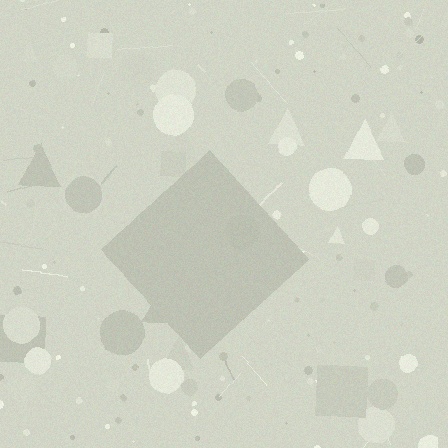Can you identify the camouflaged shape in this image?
The camouflaged shape is a diamond.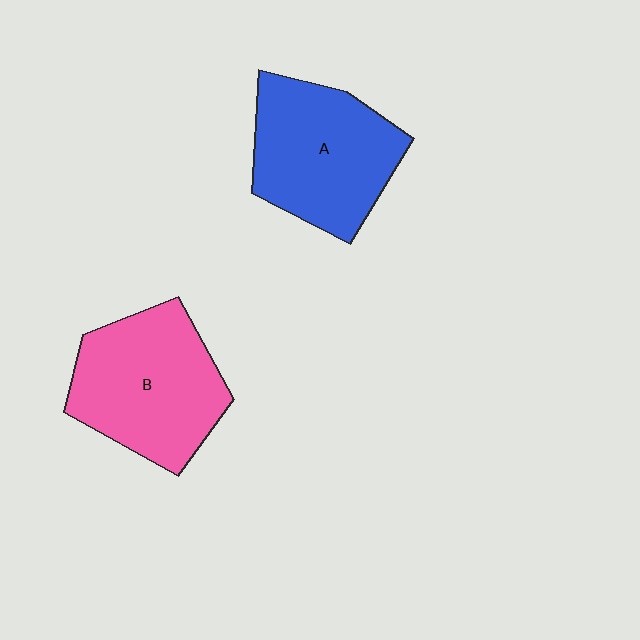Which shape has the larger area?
Shape B (pink).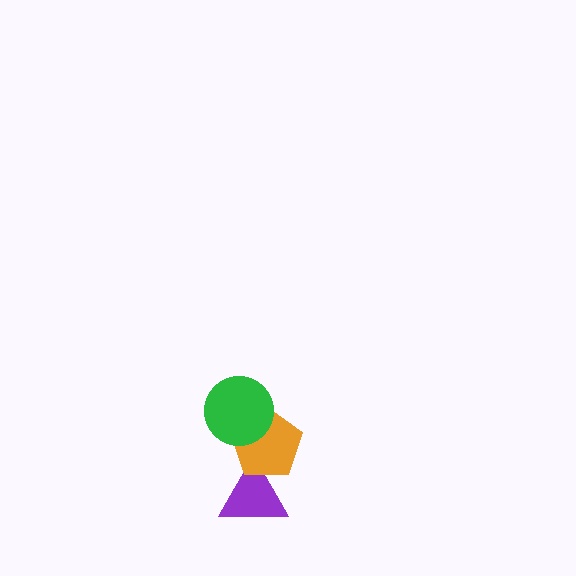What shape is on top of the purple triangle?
The orange pentagon is on top of the purple triangle.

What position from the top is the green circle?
The green circle is 1st from the top.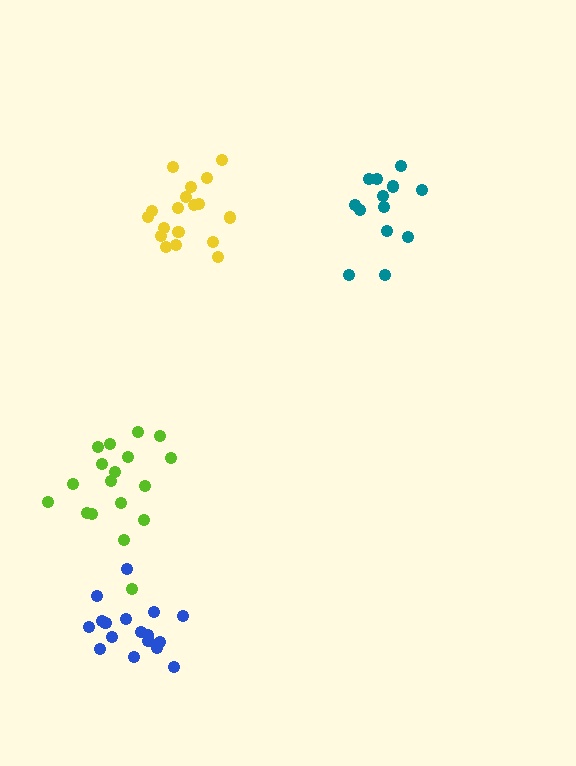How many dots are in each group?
Group 1: 13 dots, Group 2: 17 dots, Group 3: 18 dots, Group 4: 18 dots (66 total).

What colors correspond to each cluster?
The clusters are colored: teal, blue, yellow, lime.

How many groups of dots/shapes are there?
There are 4 groups.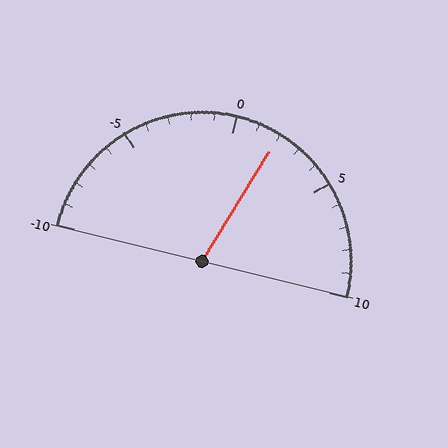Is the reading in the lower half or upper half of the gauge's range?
The reading is in the upper half of the range (-10 to 10).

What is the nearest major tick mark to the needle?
The nearest major tick mark is 0.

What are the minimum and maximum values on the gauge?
The gauge ranges from -10 to 10.